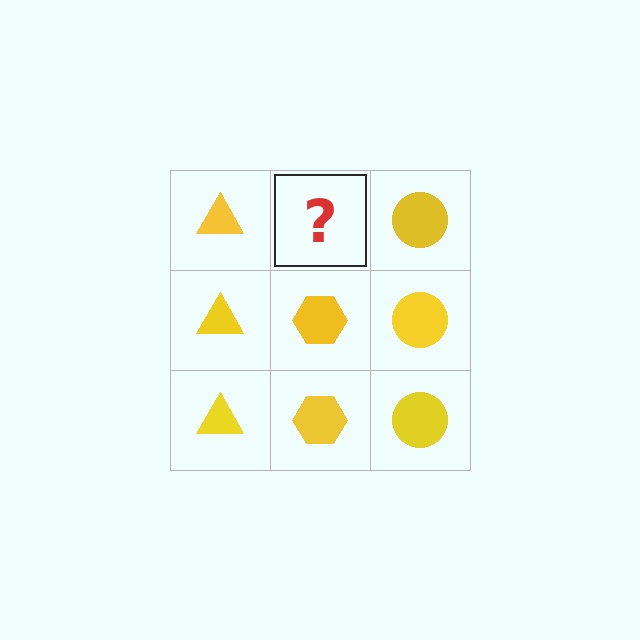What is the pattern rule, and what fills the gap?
The rule is that each column has a consistent shape. The gap should be filled with a yellow hexagon.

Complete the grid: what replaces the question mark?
The question mark should be replaced with a yellow hexagon.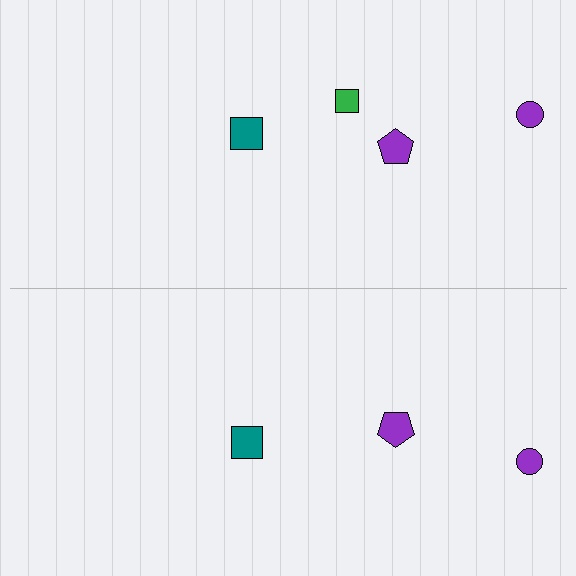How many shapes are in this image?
There are 7 shapes in this image.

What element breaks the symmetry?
A green square is missing from the bottom side.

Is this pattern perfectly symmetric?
No, the pattern is not perfectly symmetric. A green square is missing from the bottom side.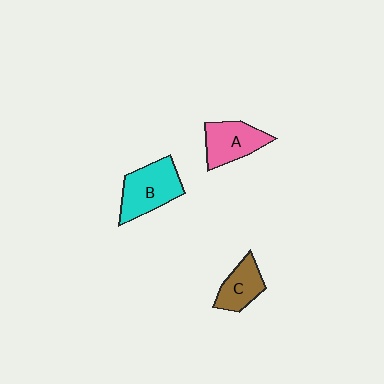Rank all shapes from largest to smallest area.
From largest to smallest: B (cyan), A (pink), C (brown).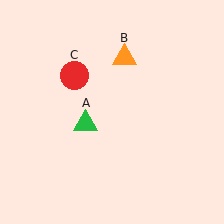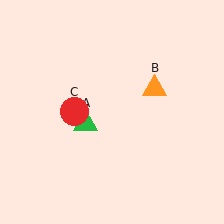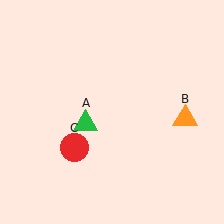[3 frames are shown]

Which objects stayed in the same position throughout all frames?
Green triangle (object A) remained stationary.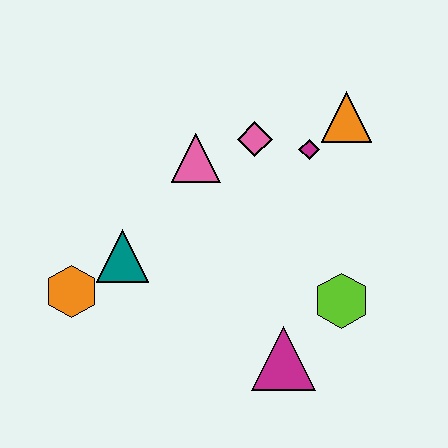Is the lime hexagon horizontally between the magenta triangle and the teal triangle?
No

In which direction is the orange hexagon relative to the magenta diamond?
The orange hexagon is to the left of the magenta diamond.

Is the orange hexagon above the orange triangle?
No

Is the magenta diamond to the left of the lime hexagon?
Yes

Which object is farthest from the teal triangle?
The orange triangle is farthest from the teal triangle.